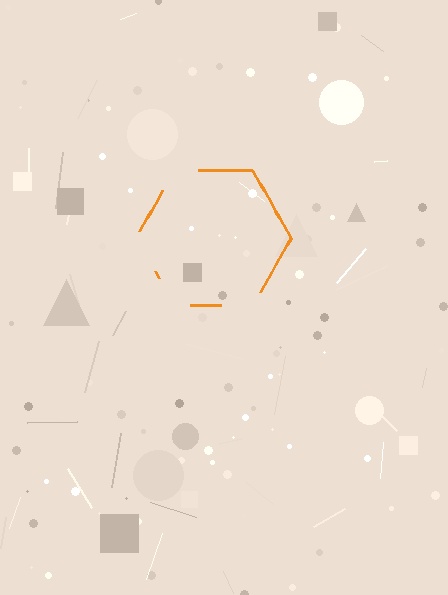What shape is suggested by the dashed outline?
The dashed outline suggests a hexagon.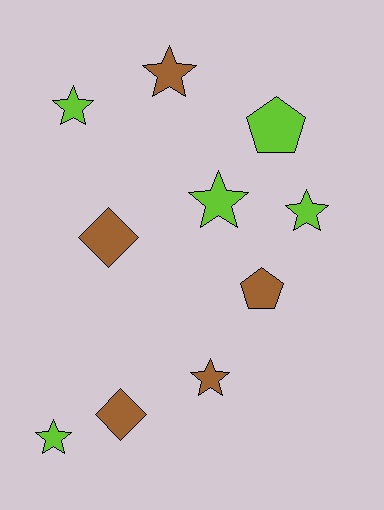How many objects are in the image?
There are 10 objects.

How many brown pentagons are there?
There is 1 brown pentagon.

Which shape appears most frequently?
Star, with 6 objects.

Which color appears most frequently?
Lime, with 5 objects.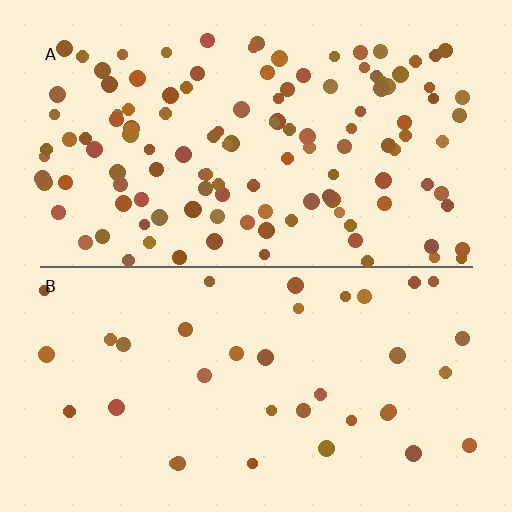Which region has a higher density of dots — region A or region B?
A (the top).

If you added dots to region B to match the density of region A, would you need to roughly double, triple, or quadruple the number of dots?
Approximately triple.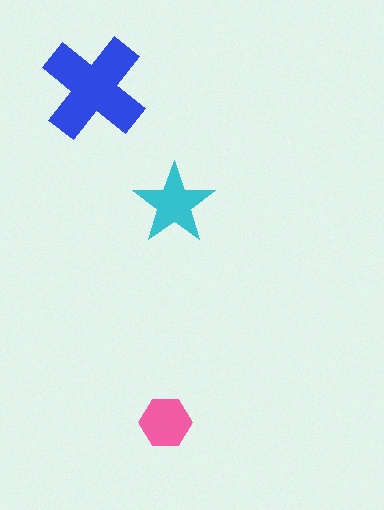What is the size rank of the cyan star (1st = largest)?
2nd.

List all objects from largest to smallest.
The blue cross, the cyan star, the pink hexagon.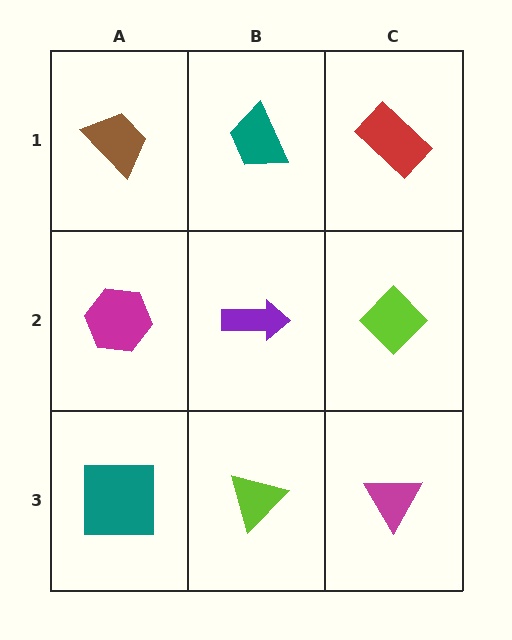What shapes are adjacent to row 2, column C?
A red rectangle (row 1, column C), a magenta triangle (row 3, column C), a purple arrow (row 2, column B).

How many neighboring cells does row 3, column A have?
2.